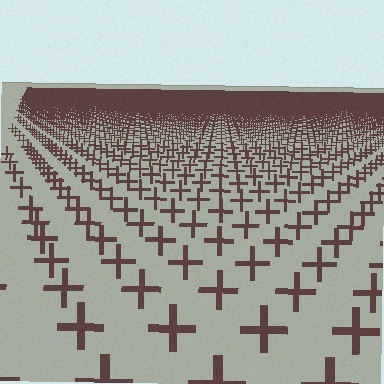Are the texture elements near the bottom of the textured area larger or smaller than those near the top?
Larger. Near the bottom, elements are closer to the viewer and appear at a bigger on-screen size.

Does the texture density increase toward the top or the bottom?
Density increases toward the top.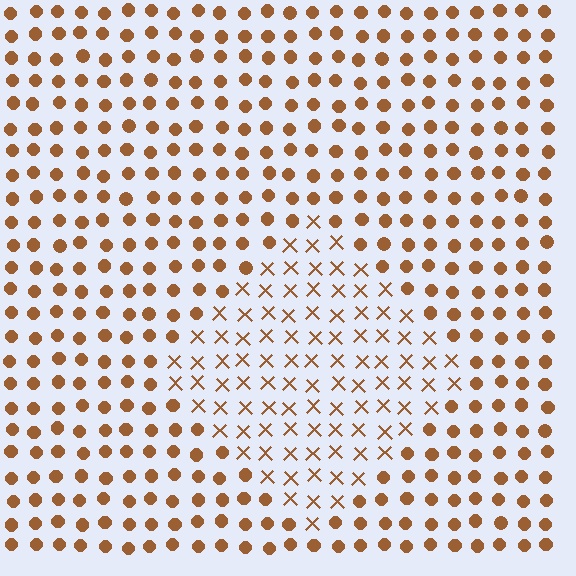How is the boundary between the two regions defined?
The boundary is defined by a change in element shape: X marks inside vs. circles outside. All elements share the same color and spacing.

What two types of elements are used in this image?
The image uses X marks inside the diamond region and circles outside it.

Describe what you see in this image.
The image is filled with small brown elements arranged in a uniform grid. A diamond-shaped region contains X marks, while the surrounding area contains circles. The boundary is defined purely by the change in element shape.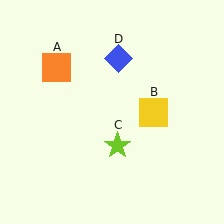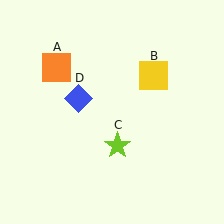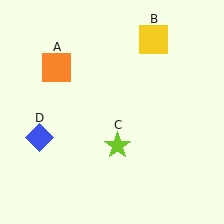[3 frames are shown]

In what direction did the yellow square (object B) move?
The yellow square (object B) moved up.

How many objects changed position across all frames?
2 objects changed position: yellow square (object B), blue diamond (object D).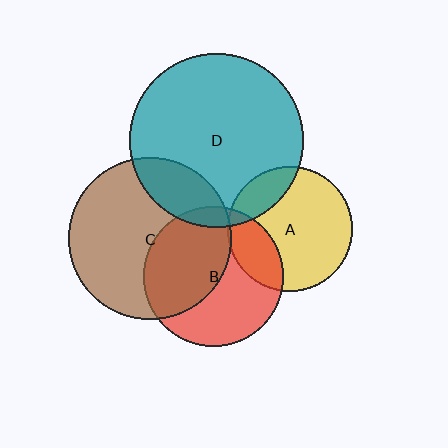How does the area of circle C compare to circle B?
Approximately 1.3 times.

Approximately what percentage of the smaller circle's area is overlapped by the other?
Approximately 20%.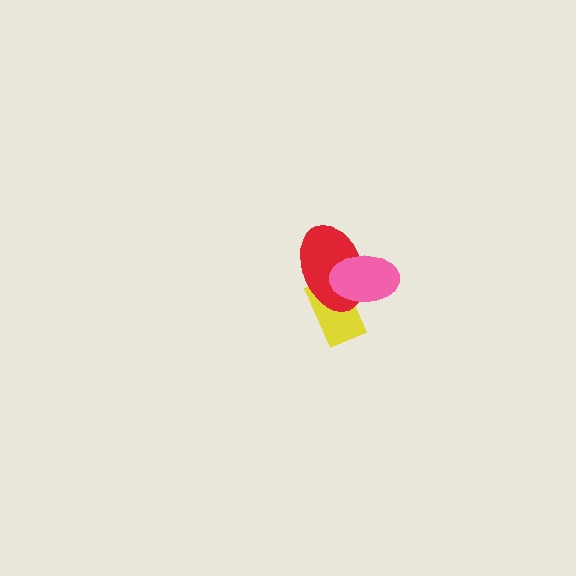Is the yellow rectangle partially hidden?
Yes, it is partially covered by another shape.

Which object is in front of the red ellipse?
The pink ellipse is in front of the red ellipse.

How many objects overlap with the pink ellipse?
2 objects overlap with the pink ellipse.